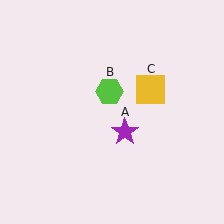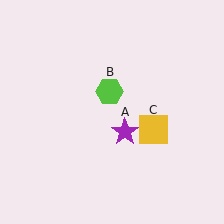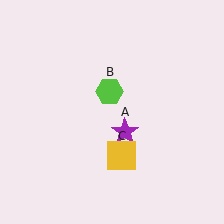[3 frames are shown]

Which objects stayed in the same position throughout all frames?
Purple star (object A) and lime hexagon (object B) remained stationary.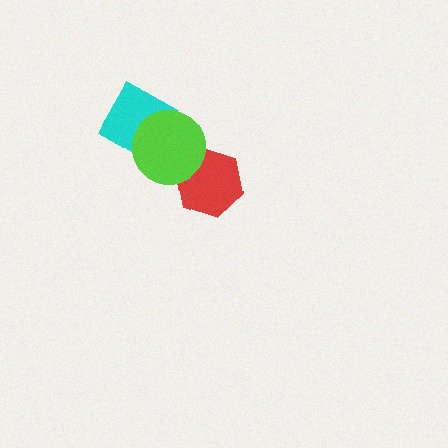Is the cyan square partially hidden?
Yes, it is partially covered by another shape.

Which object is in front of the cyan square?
The lime circle is in front of the cyan square.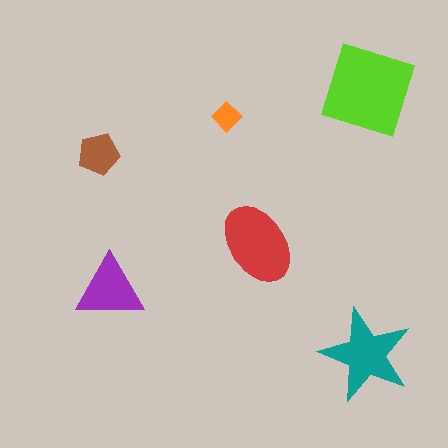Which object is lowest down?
The teal star is bottommost.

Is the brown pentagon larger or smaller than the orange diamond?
Larger.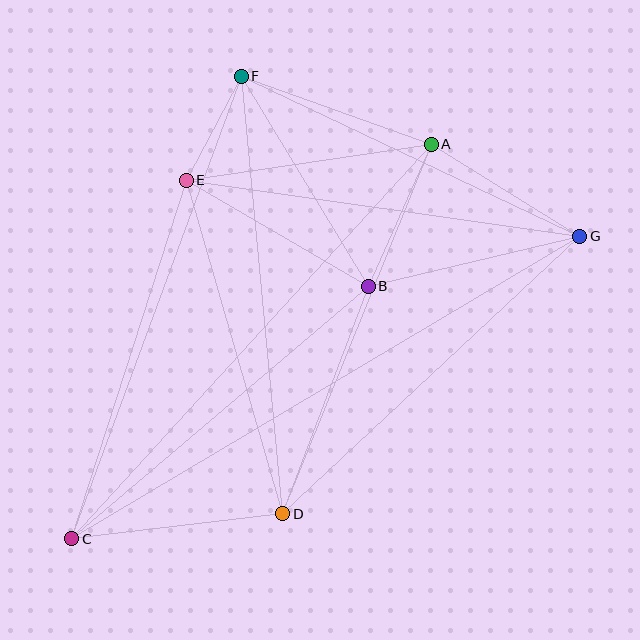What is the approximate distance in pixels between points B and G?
The distance between B and G is approximately 217 pixels.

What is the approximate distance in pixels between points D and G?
The distance between D and G is approximately 407 pixels.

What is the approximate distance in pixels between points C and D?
The distance between C and D is approximately 213 pixels.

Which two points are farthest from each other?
Points C and G are farthest from each other.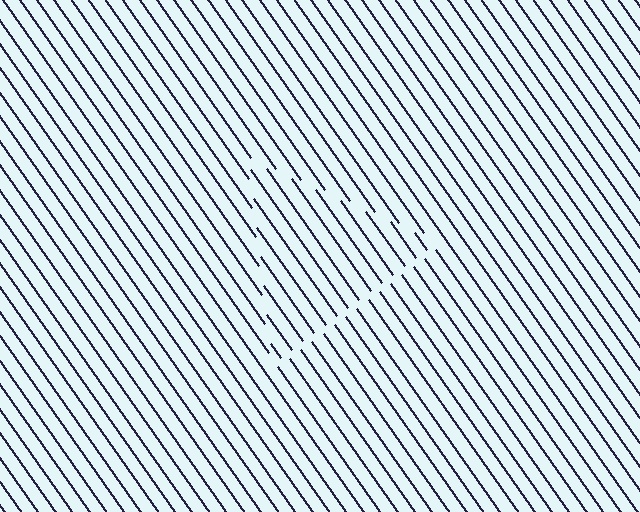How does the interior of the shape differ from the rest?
The interior of the shape contains the same grating, shifted by half a period — the contour is defined by the phase discontinuity where line-ends from the inner and outer gratings abut.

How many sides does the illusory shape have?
3 sides — the line-ends trace a triangle.